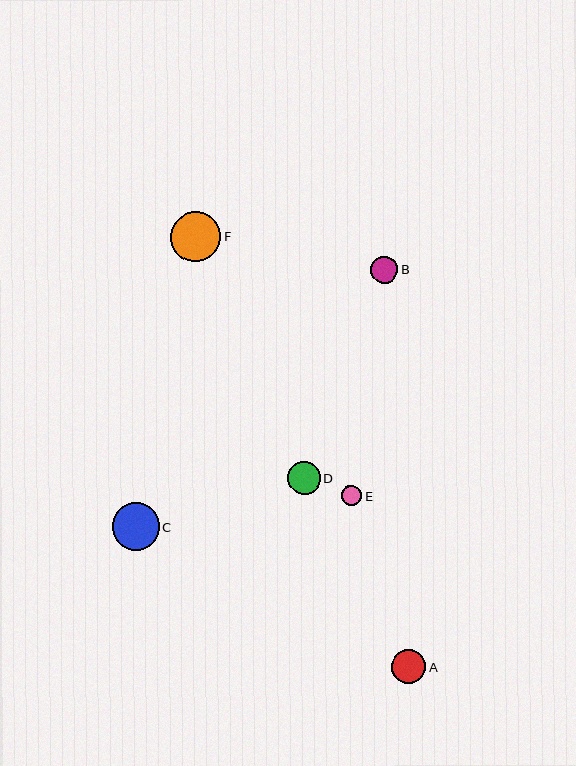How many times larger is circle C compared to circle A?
Circle C is approximately 1.4 times the size of circle A.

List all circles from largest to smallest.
From largest to smallest: F, C, A, D, B, E.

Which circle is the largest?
Circle F is the largest with a size of approximately 50 pixels.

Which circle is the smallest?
Circle E is the smallest with a size of approximately 20 pixels.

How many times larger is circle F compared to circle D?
Circle F is approximately 1.5 times the size of circle D.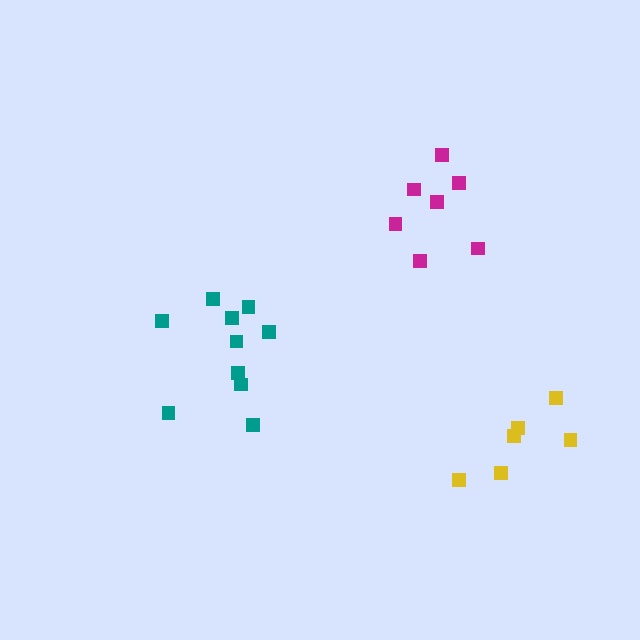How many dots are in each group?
Group 1: 6 dots, Group 2: 7 dots, Group 3: 10 dots (23 total).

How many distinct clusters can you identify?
There are 3 distinct clusters.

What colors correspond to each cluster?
The clusters are colored: yellow, magenta, teal.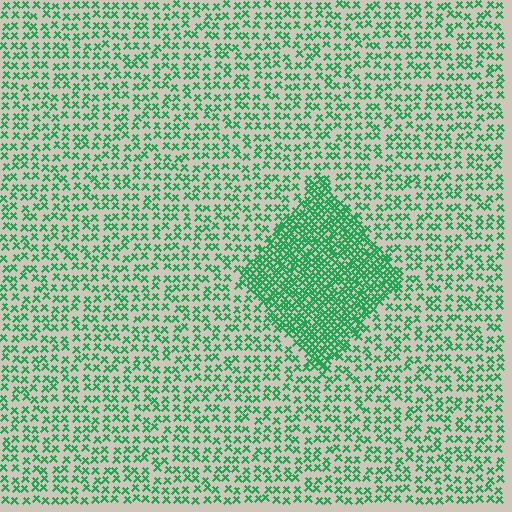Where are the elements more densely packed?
The elements are more densely packed inside the diamond boundary.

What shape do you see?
I see a diamond.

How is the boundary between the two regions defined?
The boundary is defined by a change in element density (approximately 2.4x ratio). All elements are the same color, size, and shape.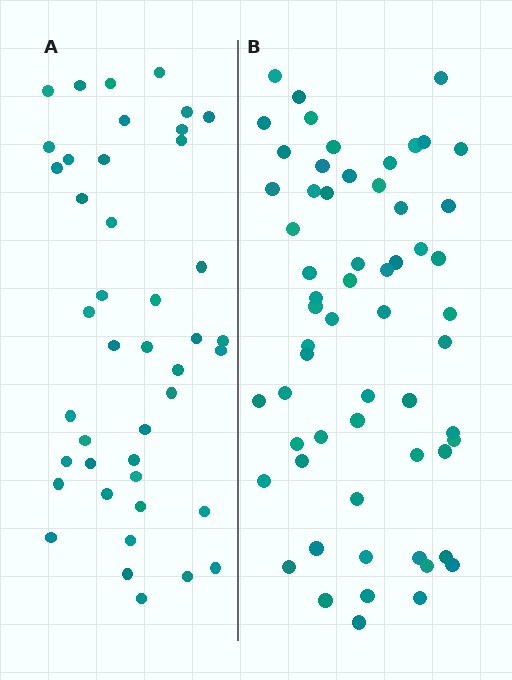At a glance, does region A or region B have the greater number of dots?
Region B (the right region) has more dots.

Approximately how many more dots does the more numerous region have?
Region B has approximately 15 more dots than region A.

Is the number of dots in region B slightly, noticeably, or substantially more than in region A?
Region B has noticeably more, but not dramatically so. The ratio is roughly 1.4 to 1.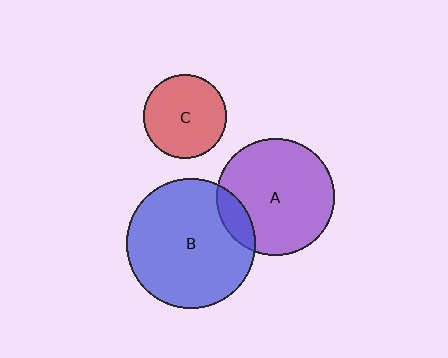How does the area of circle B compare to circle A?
Approximately 1.2 times.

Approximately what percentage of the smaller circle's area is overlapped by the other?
Approximately 15%.